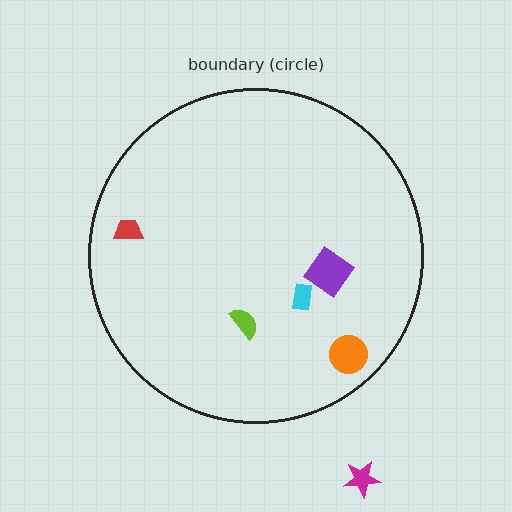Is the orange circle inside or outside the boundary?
Inside.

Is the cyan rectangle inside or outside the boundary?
Inside.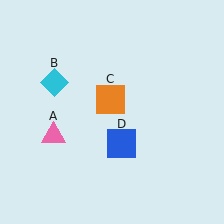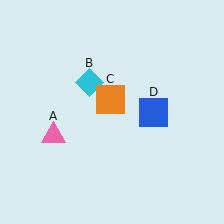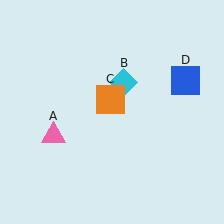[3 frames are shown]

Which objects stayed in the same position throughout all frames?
Pink triangle (object A) and orange square (object C) remained stationary.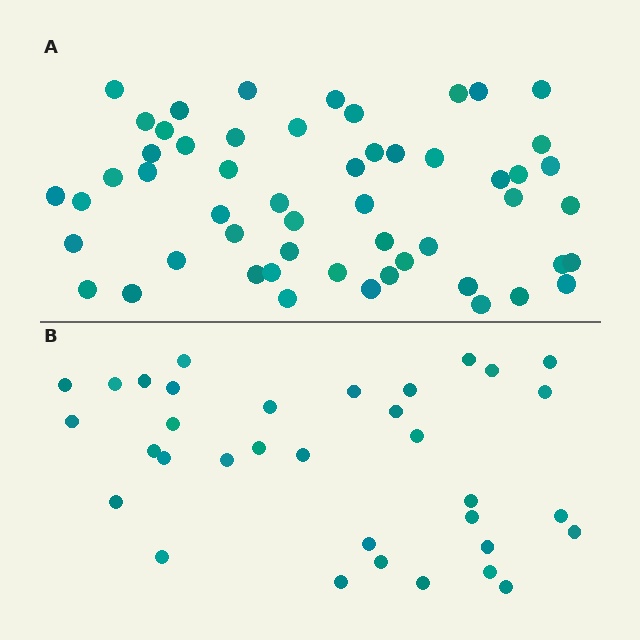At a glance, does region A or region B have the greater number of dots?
Region A (the top region) has more dots.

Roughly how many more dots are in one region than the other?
Region A has approximately 20 more dots than region B.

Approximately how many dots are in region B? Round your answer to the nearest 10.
About 30 dots. (The exact count is 34, which rounds to 30.)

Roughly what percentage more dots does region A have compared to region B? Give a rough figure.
About 60% more.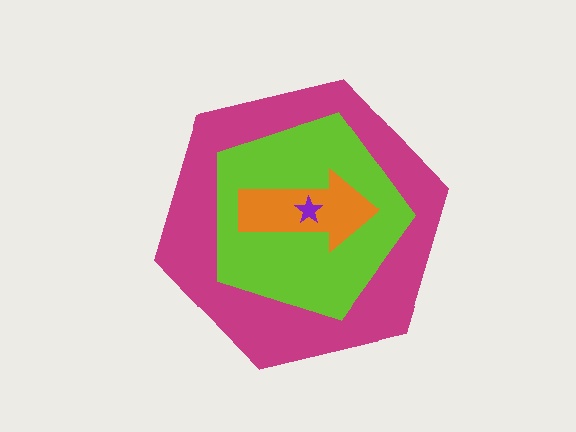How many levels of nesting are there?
4.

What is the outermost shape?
The magenta hexagon.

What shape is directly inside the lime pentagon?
The orange arrow.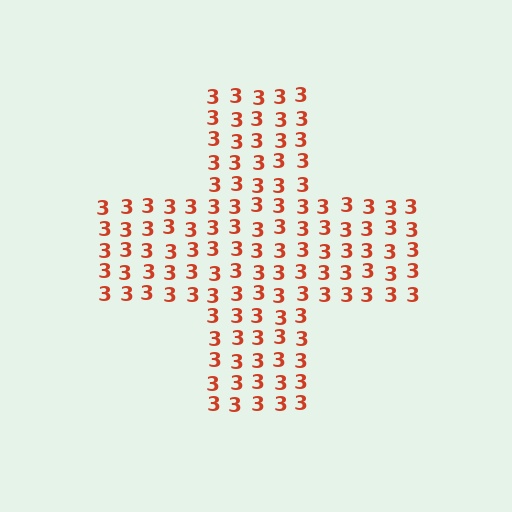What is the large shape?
The large shape is a cross.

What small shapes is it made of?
It is made of small digit 3's.